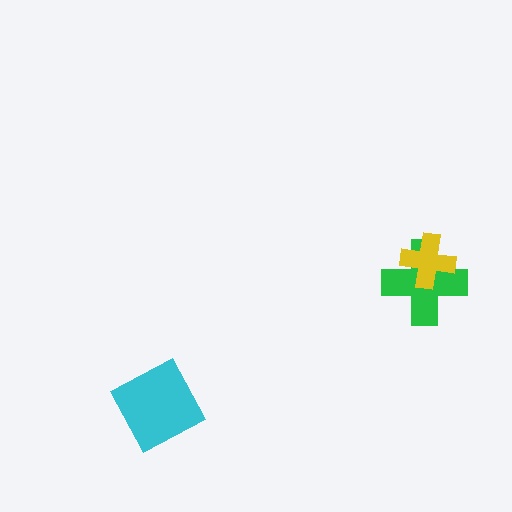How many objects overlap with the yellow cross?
1 object overlaps with the yellow cross.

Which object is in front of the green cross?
The yellow cross is in front of the green cross.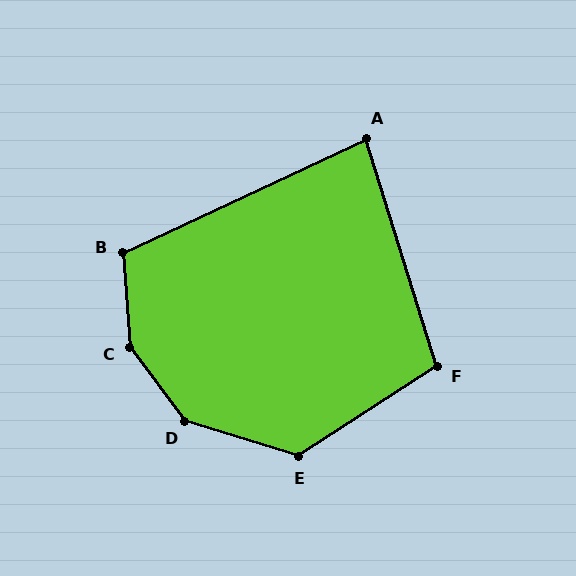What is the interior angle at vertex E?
Approximately 130 degrees (obtuse).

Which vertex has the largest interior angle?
C, at approximately 148 degrees.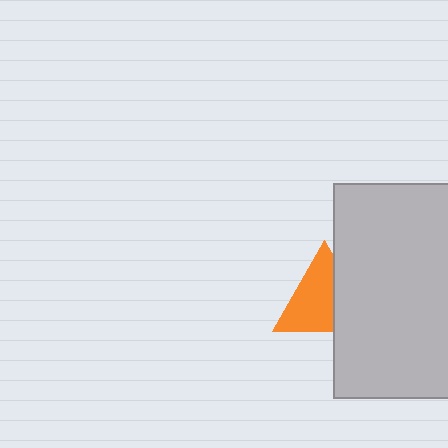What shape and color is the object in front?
The object in front is a light gray rectangle.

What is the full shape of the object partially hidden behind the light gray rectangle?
The partially hidden object is an orange triangle.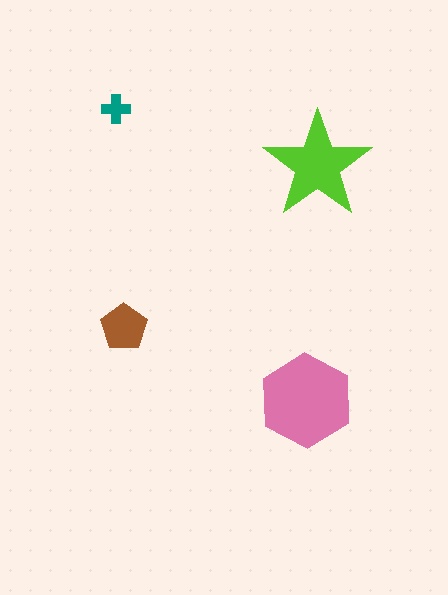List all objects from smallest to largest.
The teal cross, the brown pentagon, the lime star, the pink hexagon.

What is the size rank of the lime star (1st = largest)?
2nd.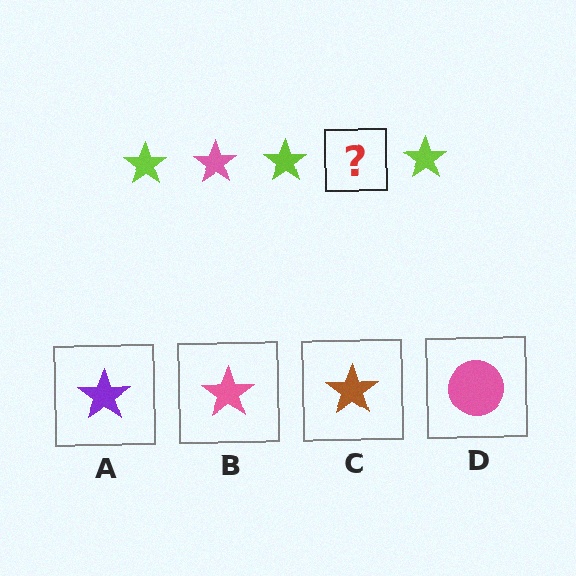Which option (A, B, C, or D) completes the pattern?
B.